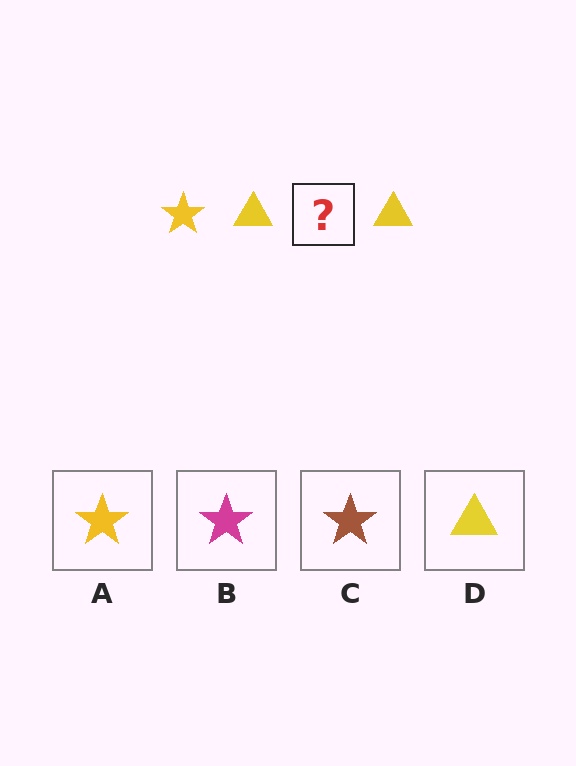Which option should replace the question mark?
Option A.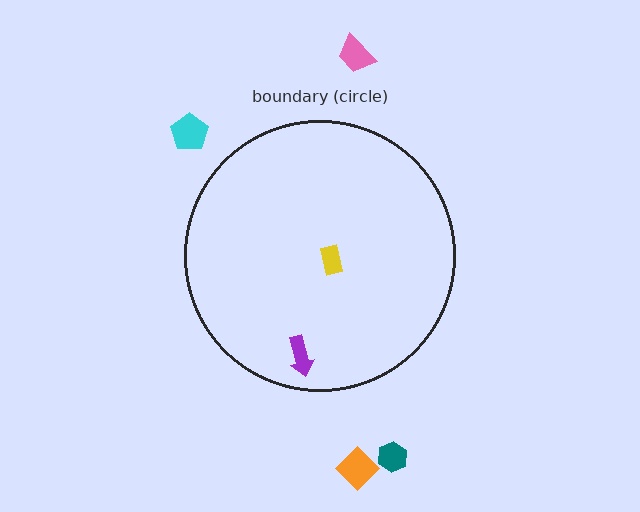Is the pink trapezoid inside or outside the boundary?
Outside.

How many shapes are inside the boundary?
2 inside, 4 outside.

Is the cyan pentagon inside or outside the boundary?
Outside.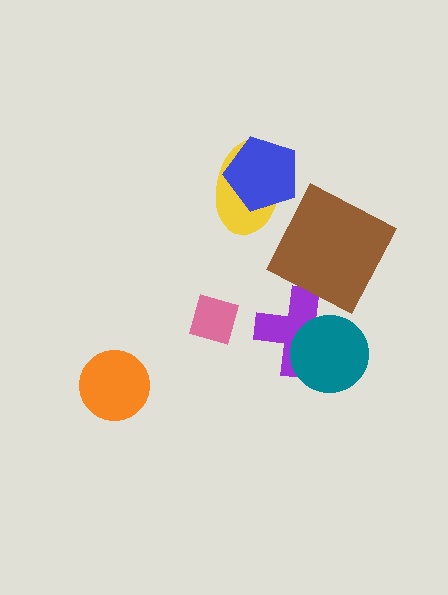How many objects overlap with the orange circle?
0 objects overlap with the orange circle.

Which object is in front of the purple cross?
The teal circle is in front of the purple cross.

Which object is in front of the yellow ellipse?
The blue pentagon is in front of the yellow ellipse.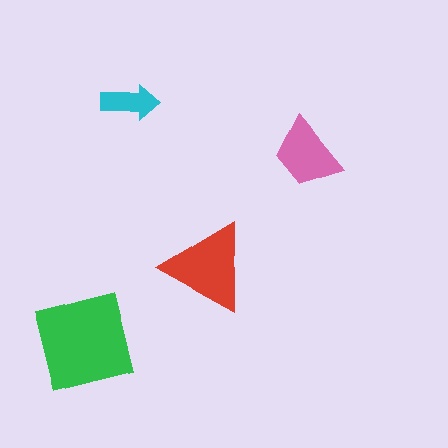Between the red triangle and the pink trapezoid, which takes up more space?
The red triangle.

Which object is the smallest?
The cyan arrow.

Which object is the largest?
The green square.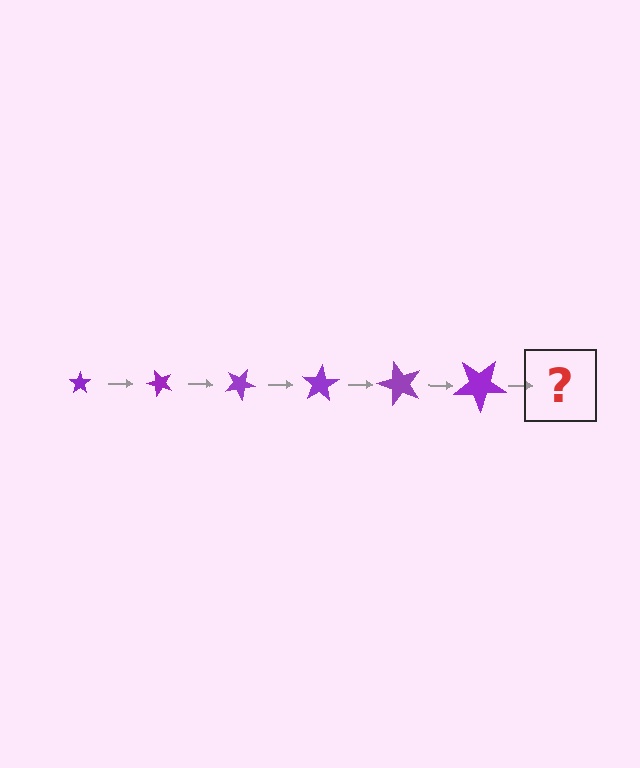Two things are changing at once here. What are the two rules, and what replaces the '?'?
The two rules are that the star grows larger each step and it rotates 50 degrees each step. The '?' should be a star, larger than the previous one and rotated 300 degrees from the start.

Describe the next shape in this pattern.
It should be a star, larger than the previous one and rotated 300 degrees from the start.